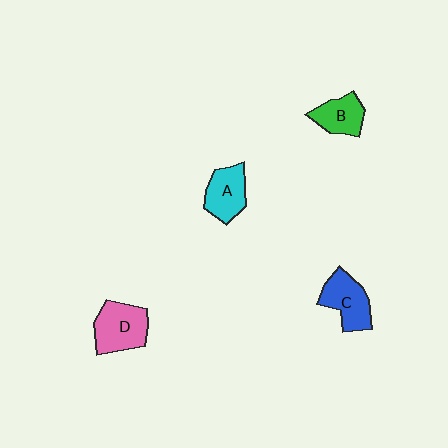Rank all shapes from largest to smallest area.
From largest to smallest: D (pink), C (blue), A (cyan), B (green).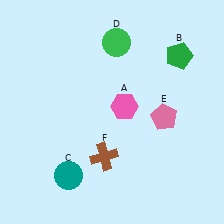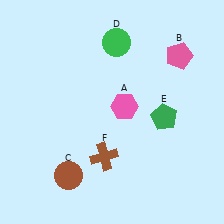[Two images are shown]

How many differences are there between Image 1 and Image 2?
There are 3 differences between the two images.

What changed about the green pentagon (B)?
In Image 1, B is green. In Image 2, it changed to pink.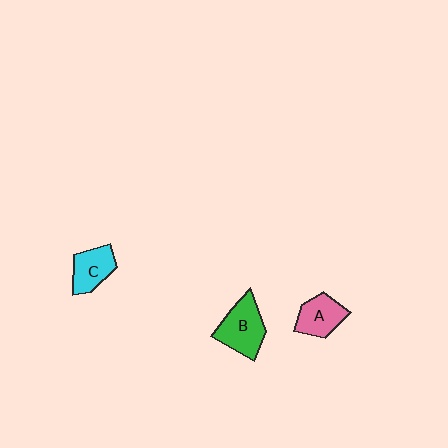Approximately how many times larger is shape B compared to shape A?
Approximately 1.3 times.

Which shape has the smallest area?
Shape C (cyan).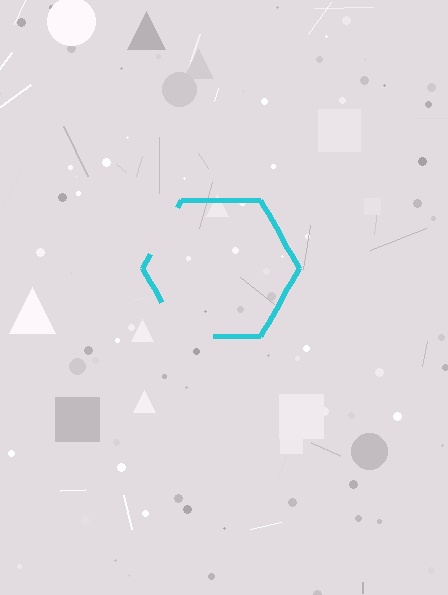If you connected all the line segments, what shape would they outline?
They would outline a hexagon.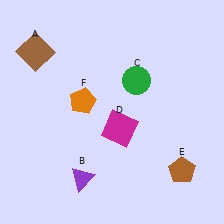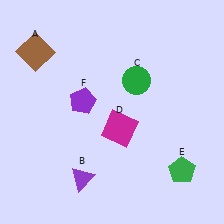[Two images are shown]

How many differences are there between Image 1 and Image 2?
There are 2 differences between the two images.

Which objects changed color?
E changed from brown to green. F changed from orange to purple.